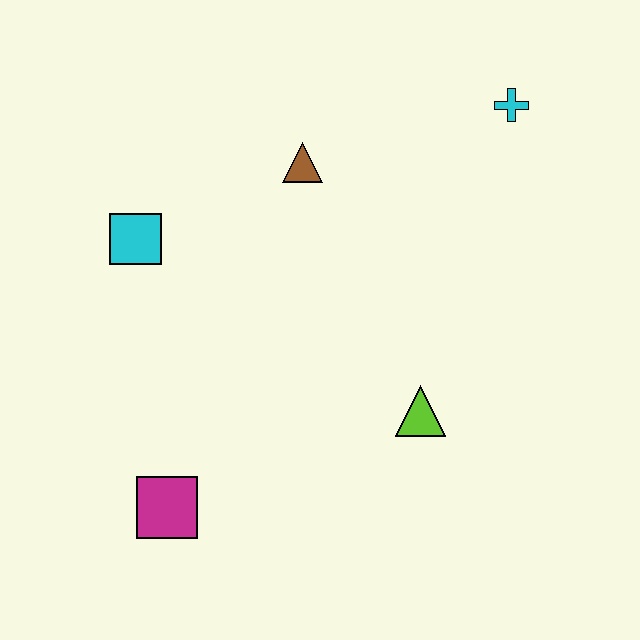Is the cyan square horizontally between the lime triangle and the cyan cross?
No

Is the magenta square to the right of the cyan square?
Yes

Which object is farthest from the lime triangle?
The cyan square is farthest from the lime triangle.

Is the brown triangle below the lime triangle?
No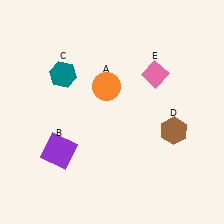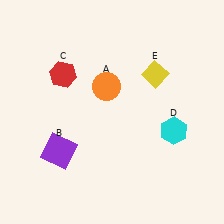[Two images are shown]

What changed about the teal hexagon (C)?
In Image 1, C is teal. In Image 2, it changed to red.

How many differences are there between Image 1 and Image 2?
There are 3 differences between the two images.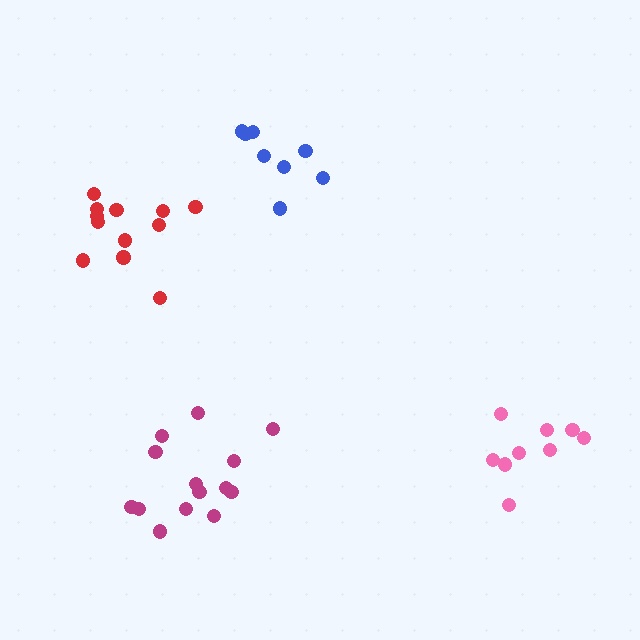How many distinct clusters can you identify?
There are 4 distinct clusters.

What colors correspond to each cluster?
The clusters are colored: blue, red, pink, magenta.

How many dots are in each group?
Group 1: 9 dots, Group 2: 12 dots, Group 3: 9 dots, Group 4: 14 dots (44 total).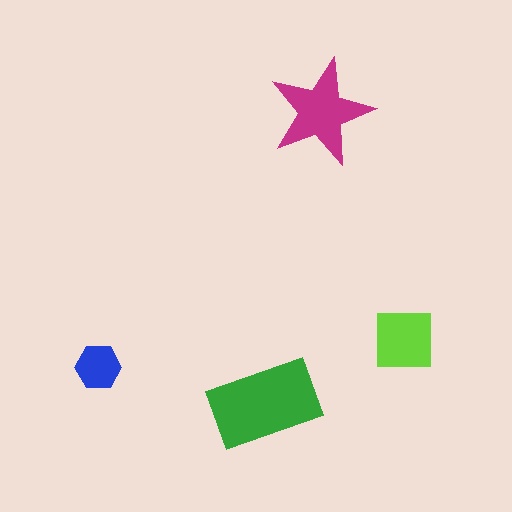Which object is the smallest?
The blue hexagon.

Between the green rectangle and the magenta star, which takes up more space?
The green rectangle.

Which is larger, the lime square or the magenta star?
The magenta star.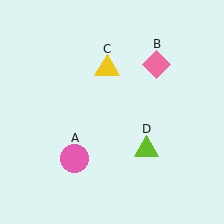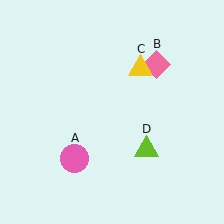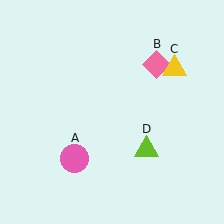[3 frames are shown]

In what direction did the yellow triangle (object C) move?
The yellow triangle (object C) moved right.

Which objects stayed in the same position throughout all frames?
Pink circle (object A) and pink diamond (object B) and lime triangle (object D) remained stationary.